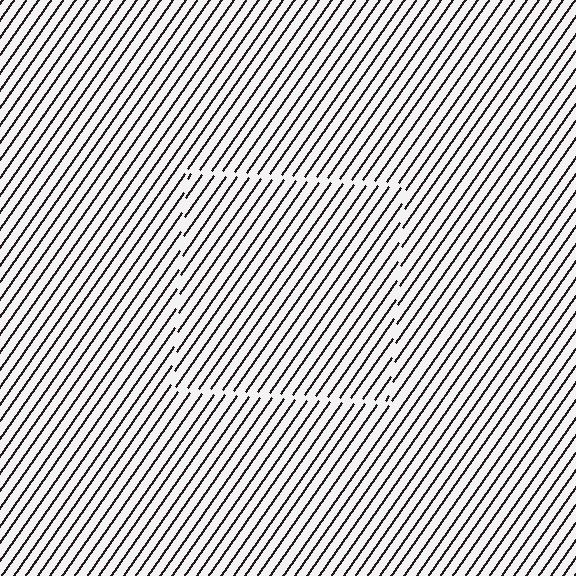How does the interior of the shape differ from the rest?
The interior of the shape contains the same grating, shifted by half a period — the contour is defined by the phase discontinuity where line-ends from the inner and outer gratings abut.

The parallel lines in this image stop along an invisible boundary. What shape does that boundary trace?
An illusory square. The interior of the shape contains the same grating, shifted by half a period — the contour is defined by the phase discontinuity where line-ends from the inner and outer gratings abut.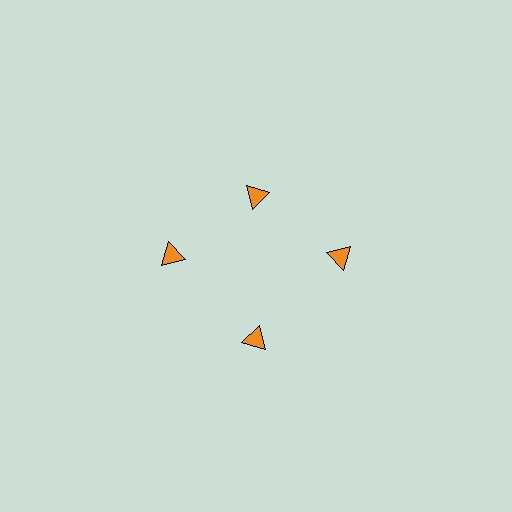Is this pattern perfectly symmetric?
No. The 4 orange triangles are arranged in a ring, but one element near the 12 o'clock position is pulled inward toward the center, breaking the 4-fold rotational symmetry.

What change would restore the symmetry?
The symmetry would be restored by moving it outward, back onto the ring so that all 4 triangles sit at equal angles and equal distance from the center.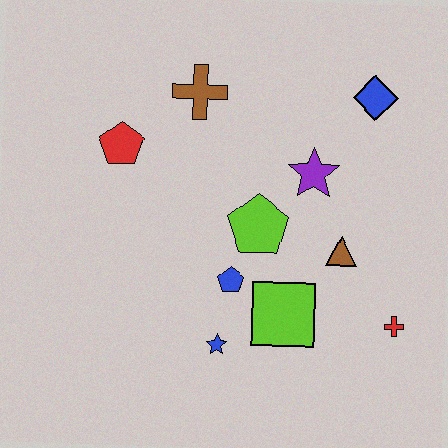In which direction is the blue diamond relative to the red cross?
The blue diamond is above the red cross.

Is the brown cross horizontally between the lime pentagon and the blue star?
No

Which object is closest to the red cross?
The brown triangle is closest to the red cross.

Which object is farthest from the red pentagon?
The red cross is farthest from the red pentagon.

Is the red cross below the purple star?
Yes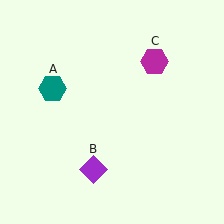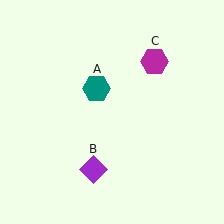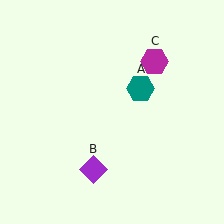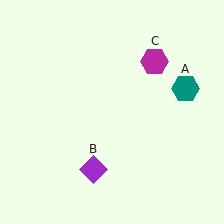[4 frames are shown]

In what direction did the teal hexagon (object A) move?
The teal hexagon (object A) moved right.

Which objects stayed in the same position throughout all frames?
Purple diamond (object B) and magenta hexagon (object C) remained stationary.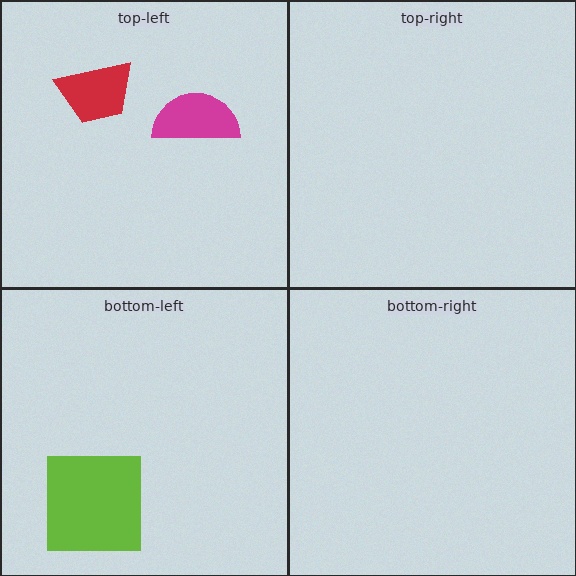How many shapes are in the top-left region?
2.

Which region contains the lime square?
The bottom-left region.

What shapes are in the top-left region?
The red trapezoid, the magenta semicircle.